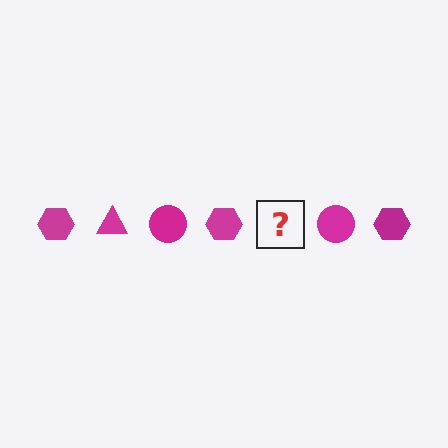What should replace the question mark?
The question mark should be replaced with a magenta triangle.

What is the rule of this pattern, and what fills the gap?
The rule is that the pattern cycles through hexagon, triangle, circle shapes in magenta. The gap should be filled with a magenta triangle.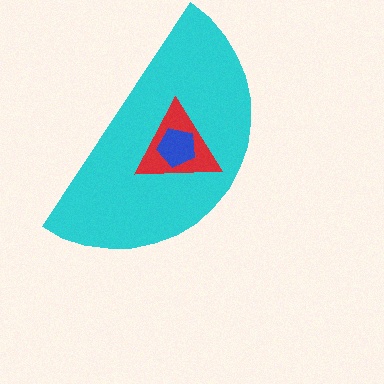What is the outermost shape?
The cyan semicircle.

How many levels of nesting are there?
3.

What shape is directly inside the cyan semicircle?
The red triangle.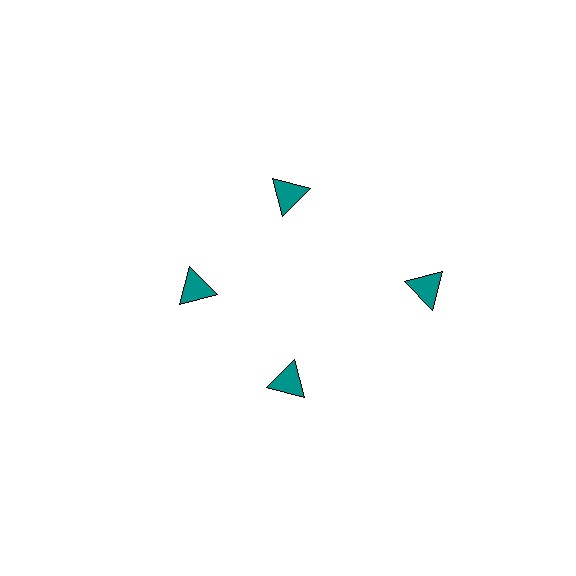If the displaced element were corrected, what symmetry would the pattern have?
It would have 4-fold rotational symmetry — the pattern would map onto itself every 90 degrees.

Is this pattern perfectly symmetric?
No. The 4 teal triangles are arranged in a ring, but one element near the 3 o'clock position is pushed outward from the center, breaking the 4-fold rotational symmetry.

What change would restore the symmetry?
The symmetry would be restored by moving it inward, back onto the ring so that all 4 triangles sit at equal angles and equal distance from the center.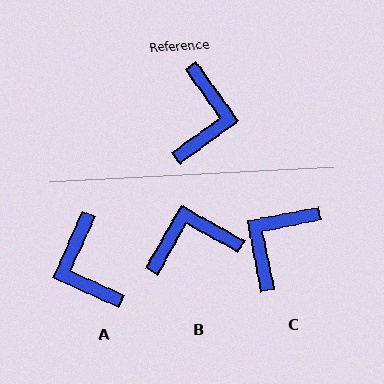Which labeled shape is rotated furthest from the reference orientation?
C, about 155 degrees away.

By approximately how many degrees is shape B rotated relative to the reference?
Approximately 115 degrees counter-clockwise.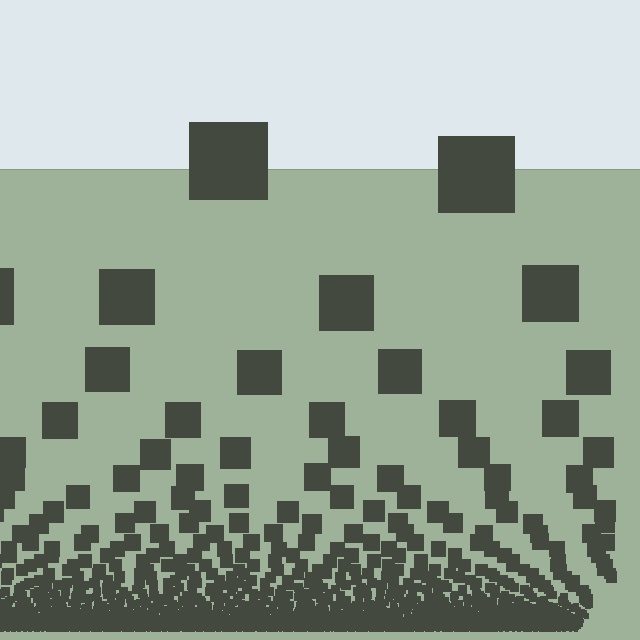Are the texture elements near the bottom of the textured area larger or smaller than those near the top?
Smaller. The gradient is inverted — elements near the bottom are smaller and denser.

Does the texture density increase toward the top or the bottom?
Density increases toward the bottom.